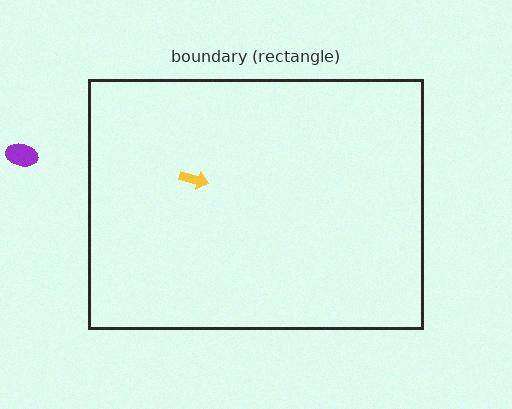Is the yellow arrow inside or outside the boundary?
Inside.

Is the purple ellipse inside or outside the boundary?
Outside.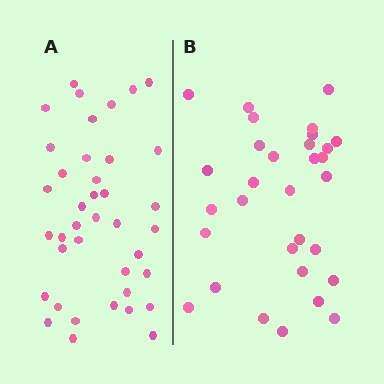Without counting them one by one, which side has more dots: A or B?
Region A (the left region) has more dots.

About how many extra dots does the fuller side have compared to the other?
Region A has roughly 8 or so more dots than region B.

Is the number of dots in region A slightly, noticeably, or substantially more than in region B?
Region A has noticeably more, but not dramatically so. The ratio is roughly 1.3 to 1.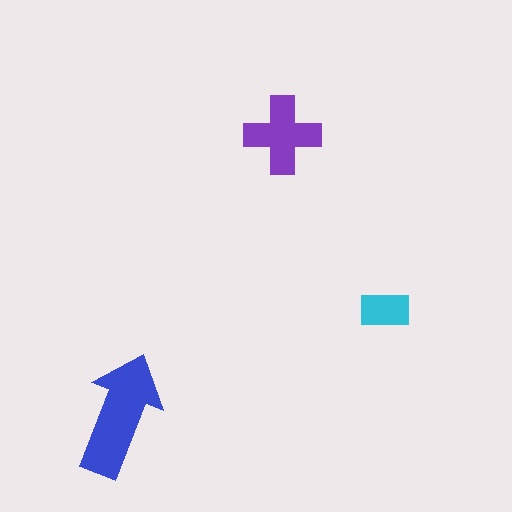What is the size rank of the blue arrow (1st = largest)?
1st.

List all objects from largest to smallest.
The blue arrow, the purple cross, the cyan rectangle.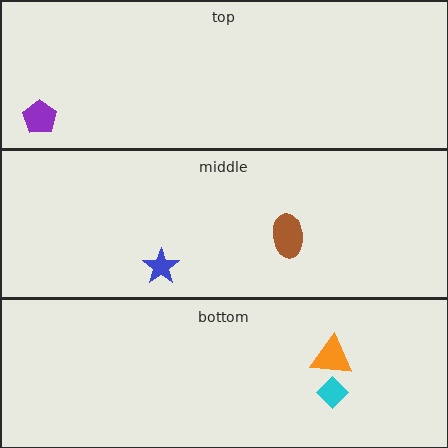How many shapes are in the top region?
1.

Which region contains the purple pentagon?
The top region.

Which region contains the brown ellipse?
The middle region.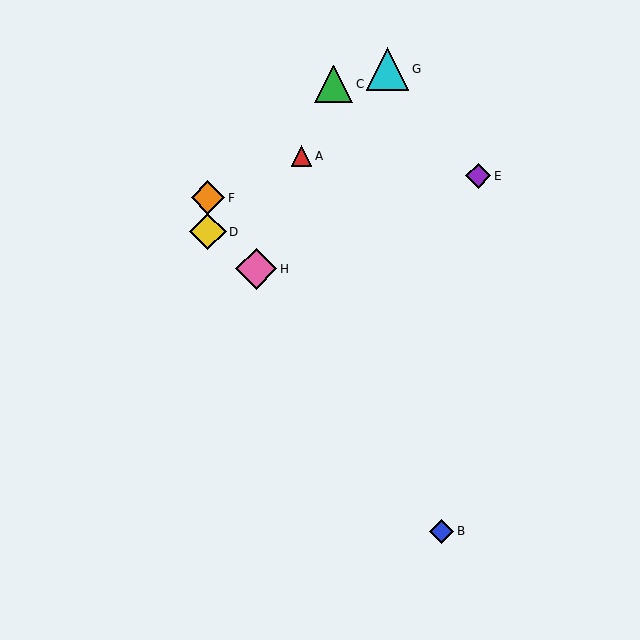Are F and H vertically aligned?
No, F is at x≈208 and H is at x≈256.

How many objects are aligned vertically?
2 objects (D, F) are aligned vertically.